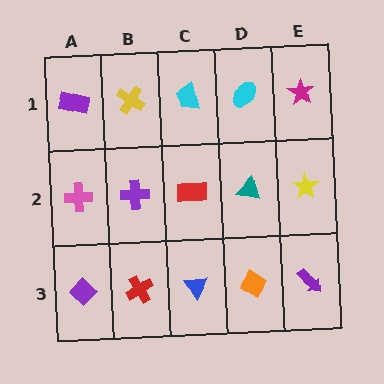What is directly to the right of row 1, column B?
A cyan trapezoid.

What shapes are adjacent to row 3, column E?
A yellow star (row 2, column E), an orange diamond (row 3, column D).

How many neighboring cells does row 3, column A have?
2.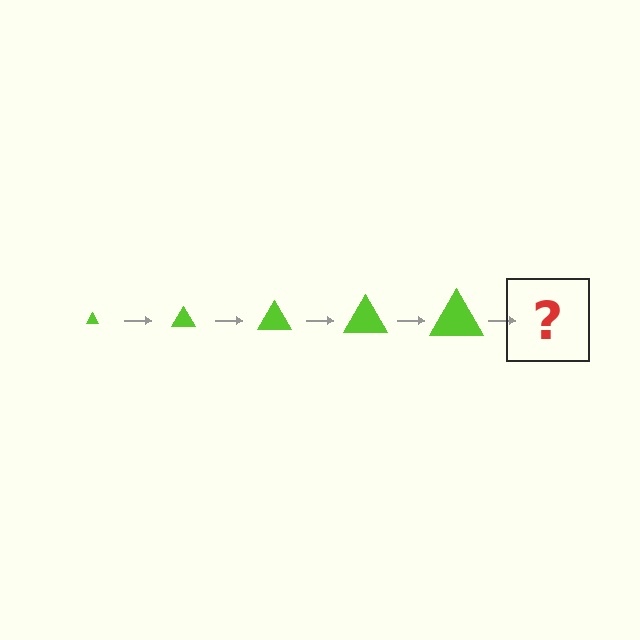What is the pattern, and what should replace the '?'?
The pattern is that the triangle gets progressively larger each step. The '?' should be a lime triangle, larger than the previous one.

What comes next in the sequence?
The next element should be a lime triangle, larger than the previous one.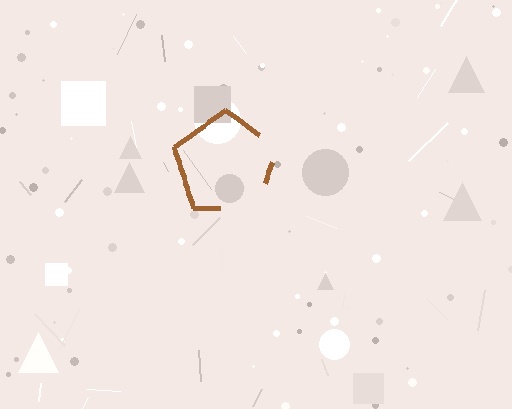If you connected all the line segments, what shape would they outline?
They would outline a pentagon.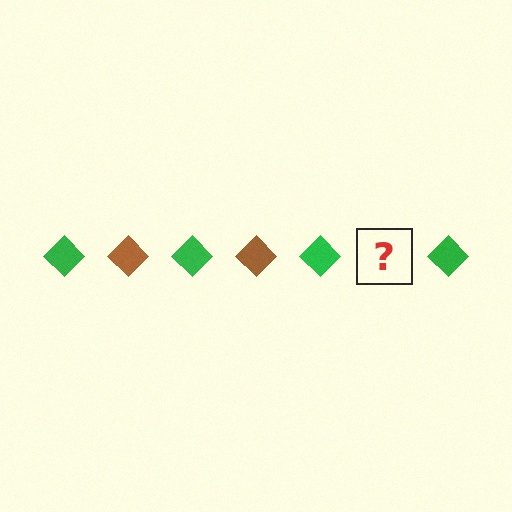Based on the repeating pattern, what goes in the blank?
The blank should be a brown diamond.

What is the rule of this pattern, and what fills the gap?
The rule is that the pattern cycles through green, brown diamonds. The gap should be filled with a brown diamond.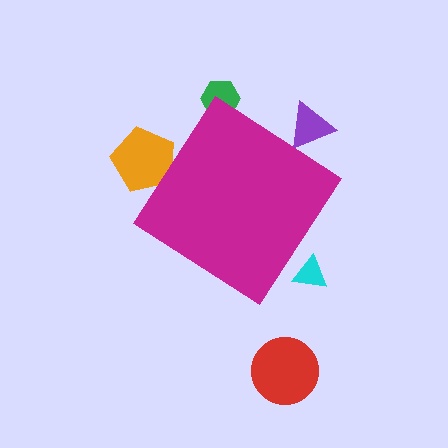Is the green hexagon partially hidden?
Yes, the green hexagon is partially hidden behind the magenta diamond.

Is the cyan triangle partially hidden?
Yes, the cyan triangle is partially hidden behind the magenta diamond.